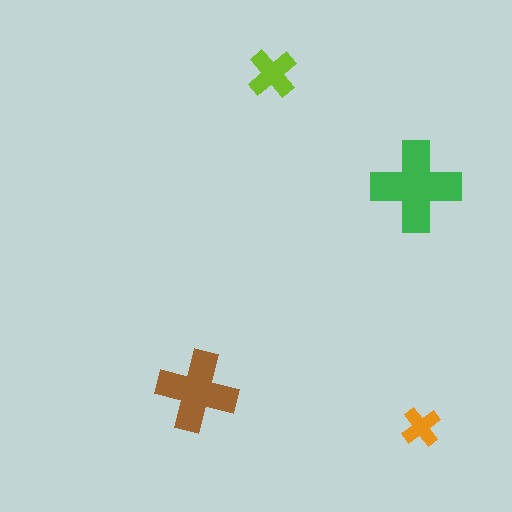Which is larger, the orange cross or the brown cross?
The brown one.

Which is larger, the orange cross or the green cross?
The green one.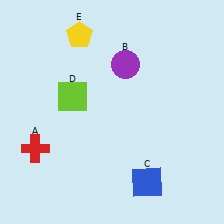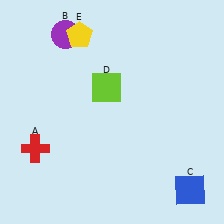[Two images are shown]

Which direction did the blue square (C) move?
The blue square (C) moved right.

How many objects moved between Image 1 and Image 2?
3 objects moved between the two images.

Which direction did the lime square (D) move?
The lime square (D) moved right.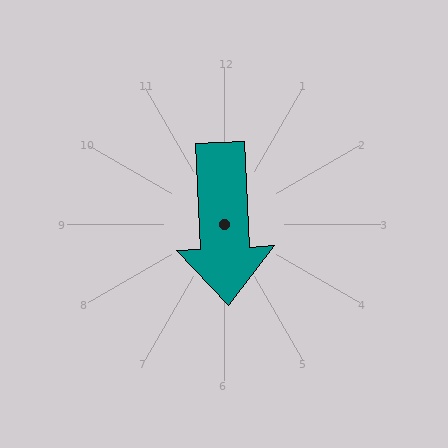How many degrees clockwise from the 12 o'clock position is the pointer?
Approximately 177 degrees.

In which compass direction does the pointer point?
South.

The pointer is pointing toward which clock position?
Roughly 6 o'clock.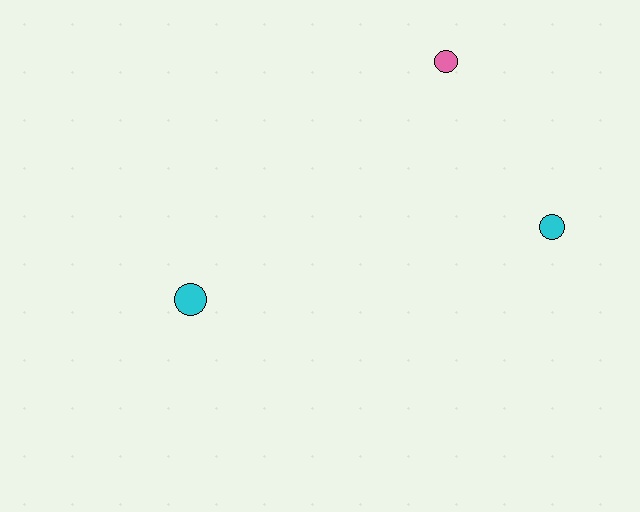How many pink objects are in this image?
There is 1 pink object.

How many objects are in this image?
There are 3 objects.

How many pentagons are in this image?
There are no pentagons.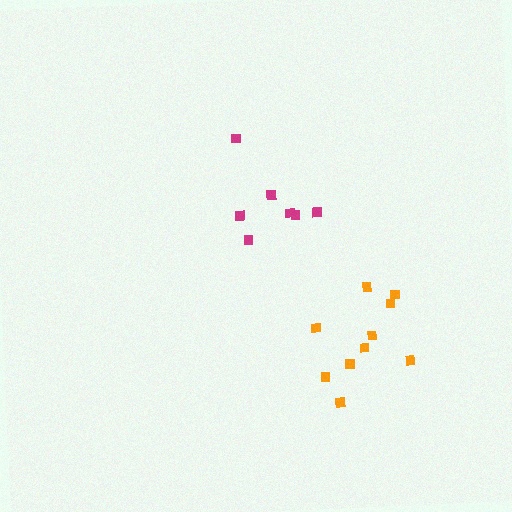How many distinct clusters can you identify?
There are 2 distinct clusters.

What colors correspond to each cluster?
The clusters are colored: orange, magenta.